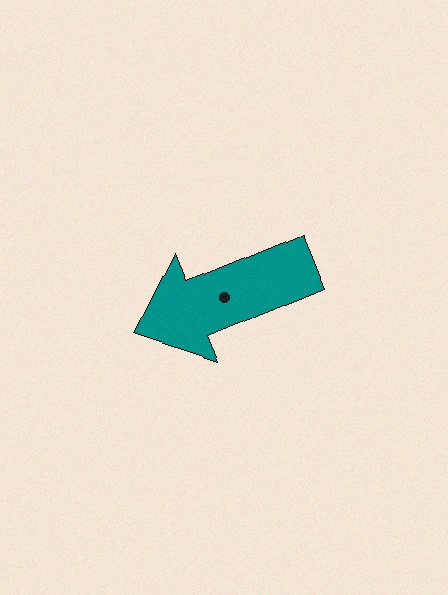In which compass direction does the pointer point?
West.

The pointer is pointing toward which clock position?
Roughly 8 o'clock.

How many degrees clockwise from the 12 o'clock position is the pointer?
Approximately 248 degrees.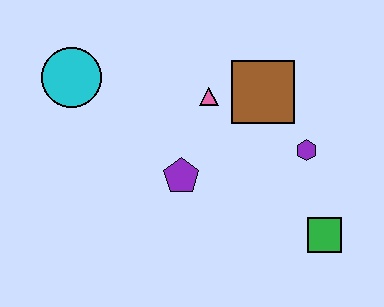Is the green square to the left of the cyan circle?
No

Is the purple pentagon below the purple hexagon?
Yes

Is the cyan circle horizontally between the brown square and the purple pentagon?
No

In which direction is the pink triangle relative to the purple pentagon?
The pink triangle is above the purple pentagon.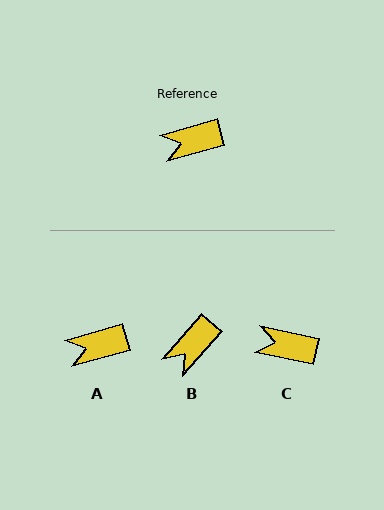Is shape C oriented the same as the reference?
No, it is off by about 28 degrees.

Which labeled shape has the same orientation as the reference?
A.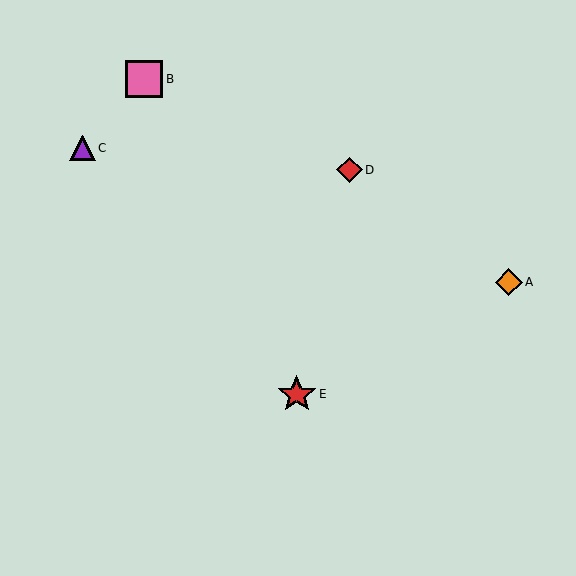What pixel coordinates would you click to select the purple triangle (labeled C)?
Click at (82, 148) to select the purple triangle C.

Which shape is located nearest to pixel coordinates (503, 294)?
The orange diamond (labeled A) at (509, 282) is nearest to that location.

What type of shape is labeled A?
Shape A is an orange diamond.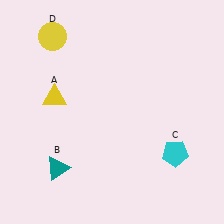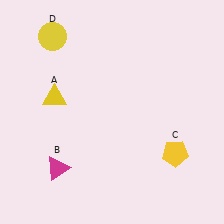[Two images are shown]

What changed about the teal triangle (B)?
In Image 1, B is teal. In Image 2, it changed to magenta.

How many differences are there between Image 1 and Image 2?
There are 2 differences between the two images.